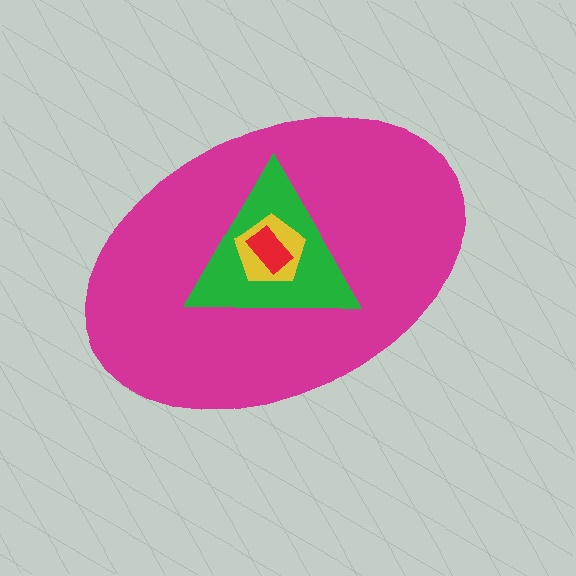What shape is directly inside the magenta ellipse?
The green triangle.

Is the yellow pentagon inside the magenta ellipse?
Yes.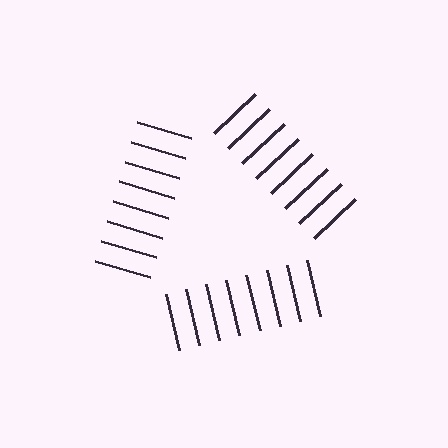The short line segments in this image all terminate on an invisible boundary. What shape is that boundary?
An illusory triangle — the line segments terminate on its edges but no continuous stroke is drawn.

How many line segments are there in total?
24 — 8 along each of the 3 edges.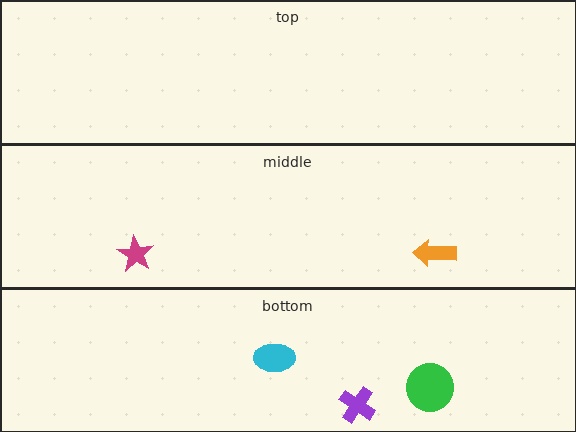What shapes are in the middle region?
The magenta star, the orange arrow.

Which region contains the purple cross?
The bottom region.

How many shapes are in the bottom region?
3.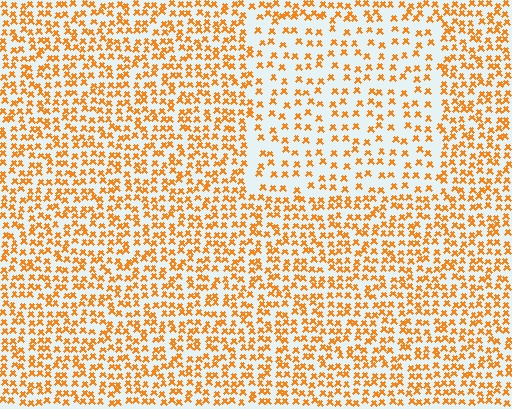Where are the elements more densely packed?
The elements are more densely packed outside the rectangle boundary.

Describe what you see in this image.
The image contains small orange elements arranged at two different densities. A rectangle-shaped region is visible where the elements are less densely packed than the surrounding area.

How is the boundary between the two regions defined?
The boundary is defined by a change in element density (approximately 1.9x ratio). All elements are the same color, size, and shape.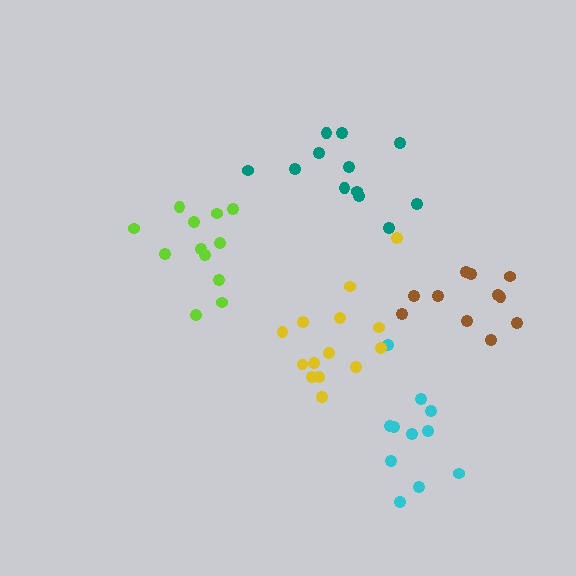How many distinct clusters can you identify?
There are 5 distinct clusters.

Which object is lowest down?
The cyan cluster is bottommost.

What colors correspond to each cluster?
The clusters are colored: brown, teal, lime, cyan, yellow.